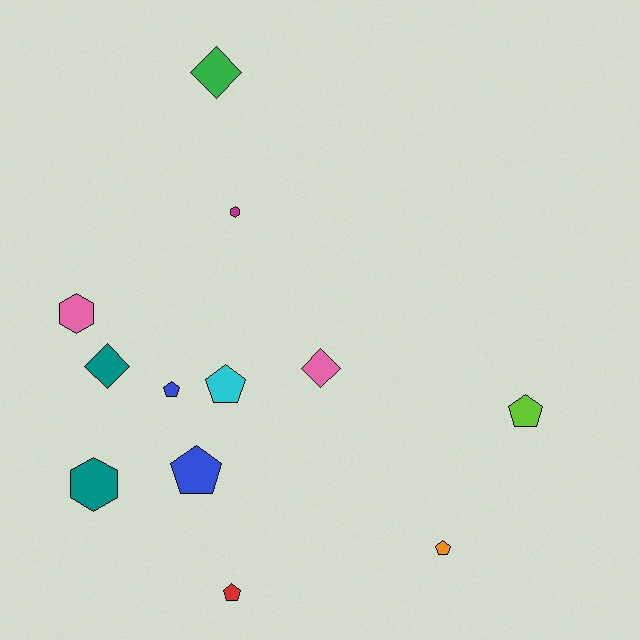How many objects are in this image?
There are 12 objects.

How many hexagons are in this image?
There are 3 hexagons.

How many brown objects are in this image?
There are no brown objects.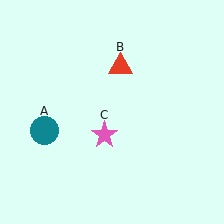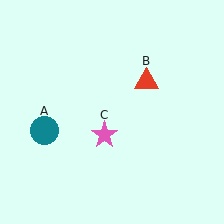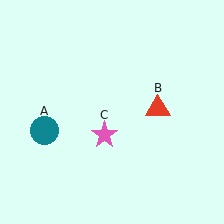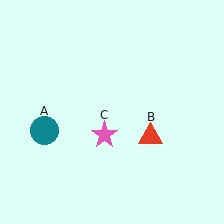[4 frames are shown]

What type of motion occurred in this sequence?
The red triangle (object B) rotated clockwise around the center of the scene.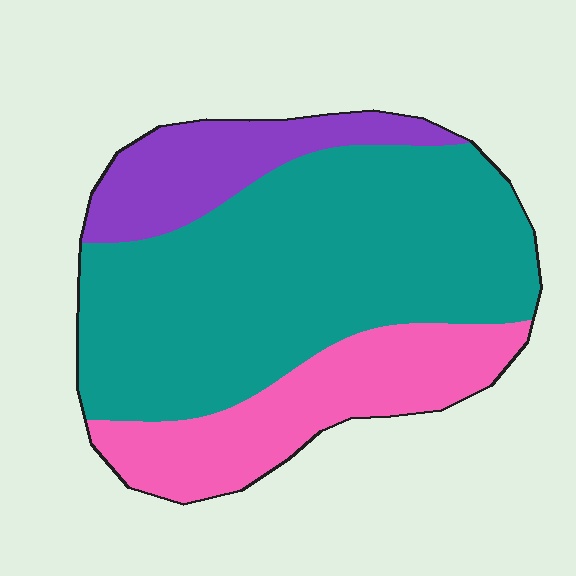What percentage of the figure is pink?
Pink covers around 25% of the figure.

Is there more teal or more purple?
Teal.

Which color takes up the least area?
Purple, at roughly 15%.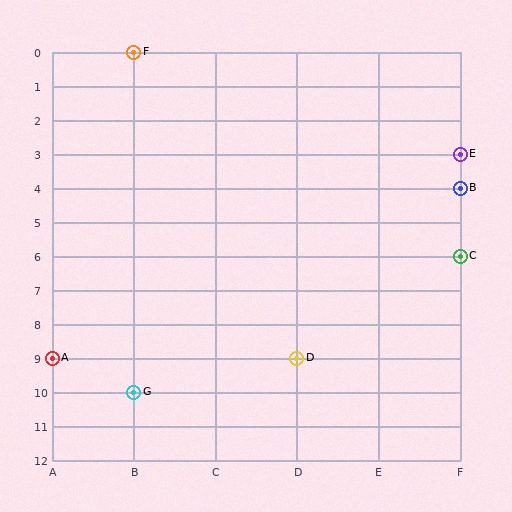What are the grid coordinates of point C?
Point C is at grid coordinates (F, 6).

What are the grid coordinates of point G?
Point G is at grid coordinates (B, 10).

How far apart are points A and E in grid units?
Points A and E are 5 columns and 6 rows apart (about 7.8 grid units diagonally).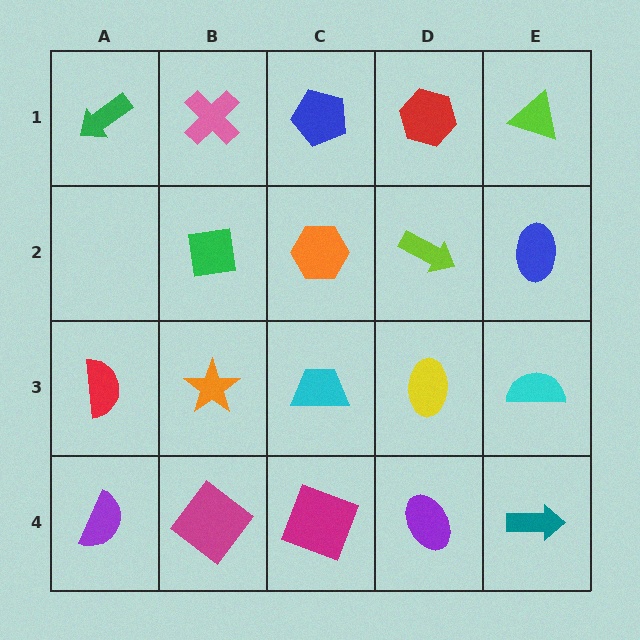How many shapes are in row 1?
5 shapes.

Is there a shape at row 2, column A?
No, that cell is empty.